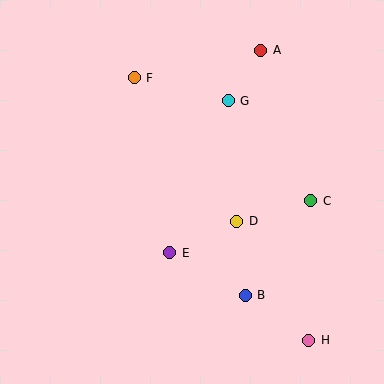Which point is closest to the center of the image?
Point D at (237, 221) is closest to the center.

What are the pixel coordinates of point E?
Point E is at (170, 253).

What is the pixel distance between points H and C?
The distance between H and C is 140 pixels.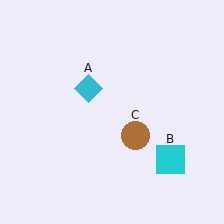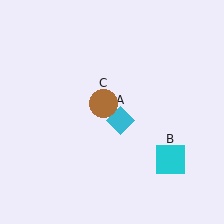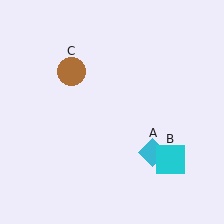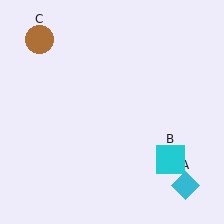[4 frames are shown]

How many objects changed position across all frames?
2 objects changed position: cyan diamond (object A), brown circle (object C).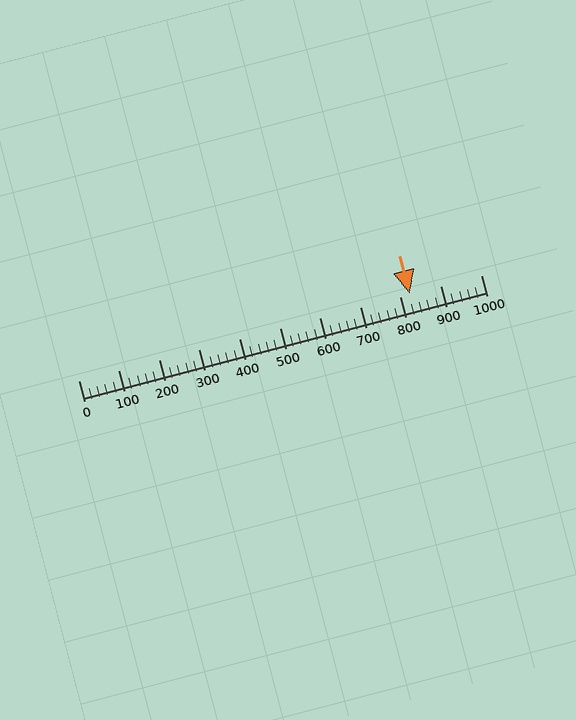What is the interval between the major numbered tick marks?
The major tick marks are spaced 100 units apart.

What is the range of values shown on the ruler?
The ruler shows values from 0 to 1000.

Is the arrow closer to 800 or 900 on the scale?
The arrow is closer to 800.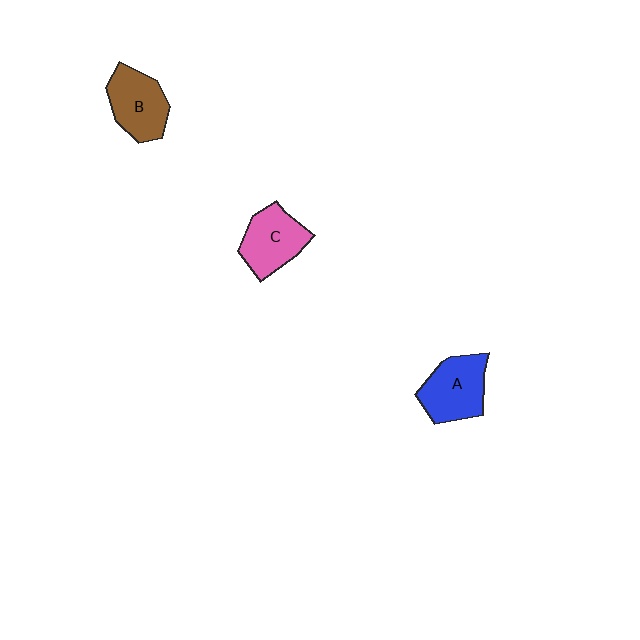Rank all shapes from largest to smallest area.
From largest to smallest: A (blue), B (brown), C (pink).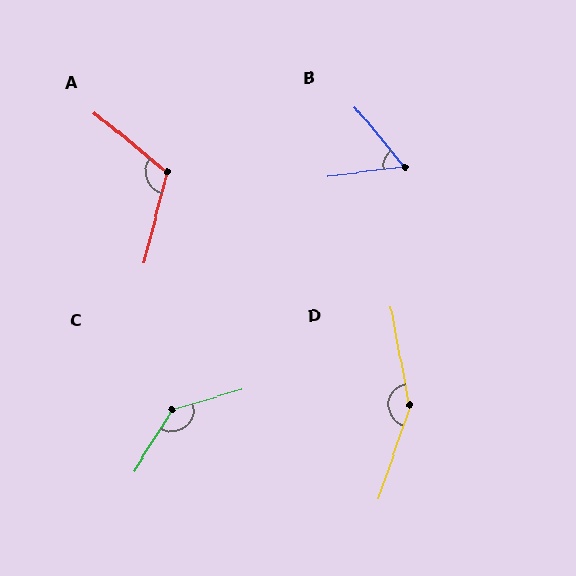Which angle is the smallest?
B, at approximately 58 degrees.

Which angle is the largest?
D, at approximately 151 degrees.